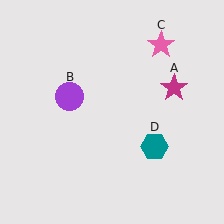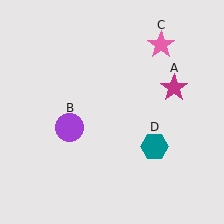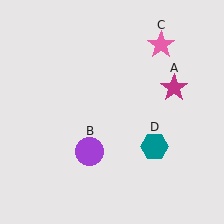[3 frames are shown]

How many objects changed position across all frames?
1 object changed position: purple circle (object B).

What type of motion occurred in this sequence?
The purple circle (object B) rotated counterclockwise around the center of the scene.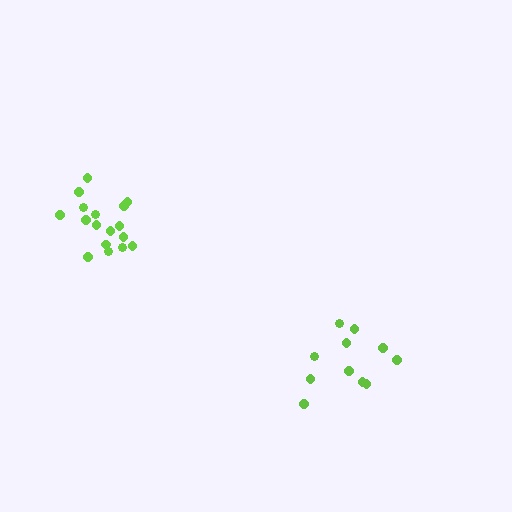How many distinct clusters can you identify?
There are 2 distinct clusters.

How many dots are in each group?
Group 1: 17 dots, Group 2: 11 dots (28 total).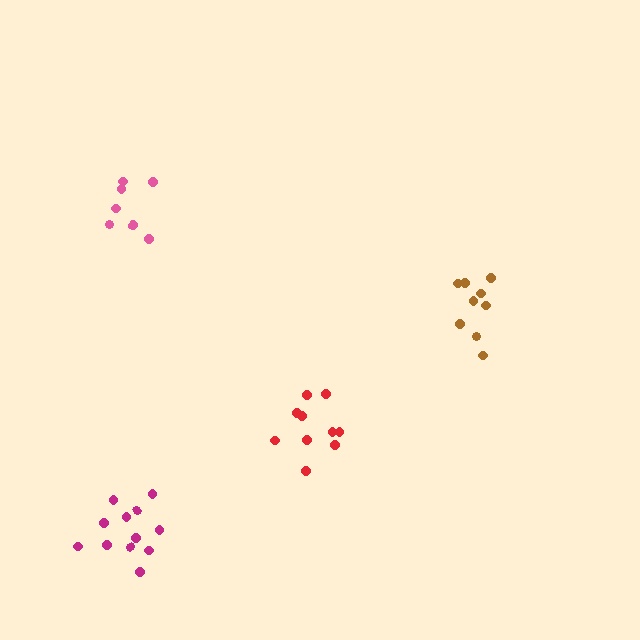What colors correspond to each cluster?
The clusters are colored: red, pink, brown, magenta.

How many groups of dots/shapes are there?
There are 4 groups.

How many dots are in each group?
Group 1: 10 dots, Group 2: 7 dots, Group 3: 9 dots, Group 4: 12 dots (38 total).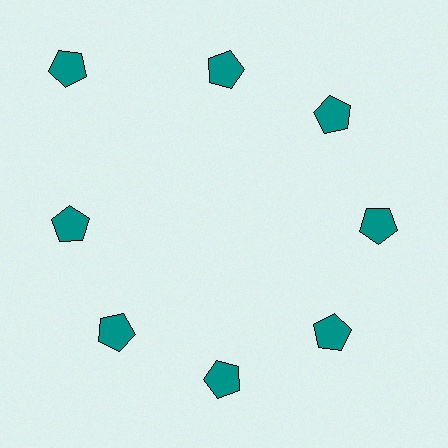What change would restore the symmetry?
The symmetry would be restored by moving it inward, back onto the ring so that all 8 pentagons sit at equal angles and equal distance from the center.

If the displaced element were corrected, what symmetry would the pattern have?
It would have 8-fold rotational symmetry — the pattern would map onto itself every 45 degrees.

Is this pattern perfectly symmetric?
No. The 8 teal pentagons are arranged in a ring, but one element near the 10 o'clock position is pushed outward from the center, breaking the 8-fold rotational symmetry.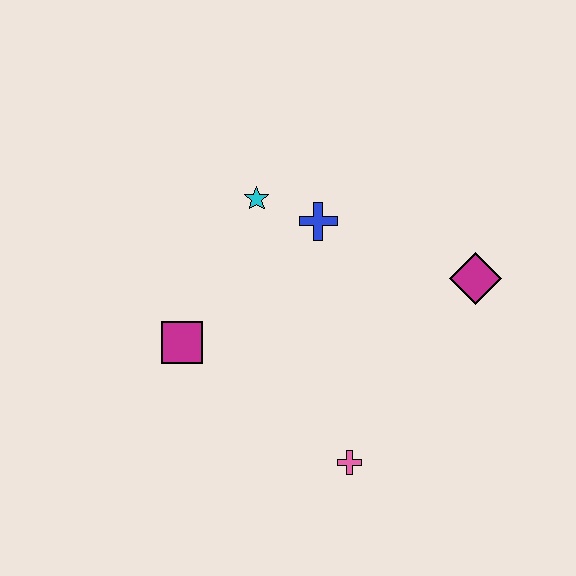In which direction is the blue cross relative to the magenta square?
The blue cross is to the right of the magenta square.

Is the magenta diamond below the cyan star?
Yes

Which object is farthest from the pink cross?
The cyan star is farthest from the pink cross.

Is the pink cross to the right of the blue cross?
Yes